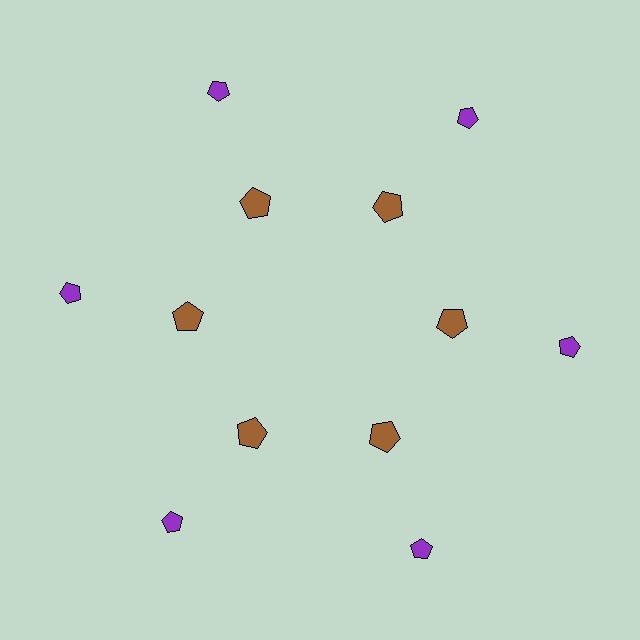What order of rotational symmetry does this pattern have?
This pattern has 6-fold rotational symmetry.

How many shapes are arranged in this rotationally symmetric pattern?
There are 12 shapes, arranged in 6 groups of 2.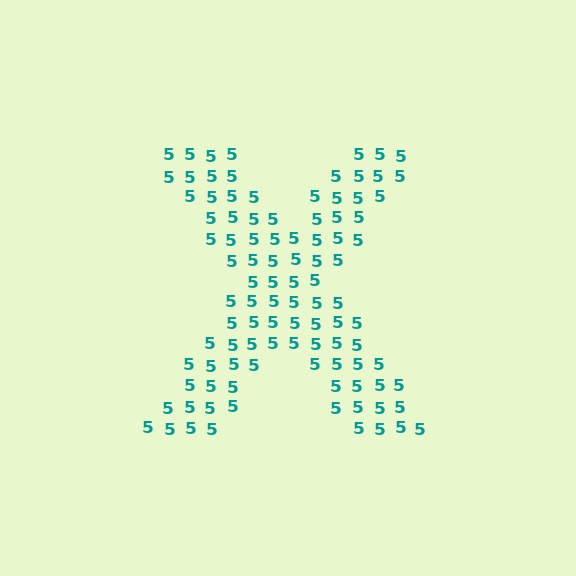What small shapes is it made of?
It is made of small digit 5's.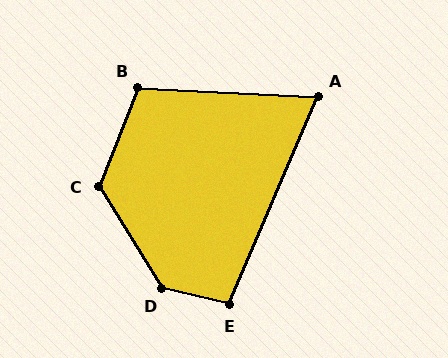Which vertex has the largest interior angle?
D, at approximately 136 degrees.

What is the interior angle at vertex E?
Approximately 99 degrees (obtuse).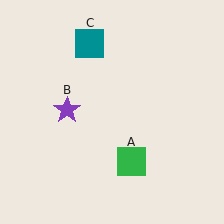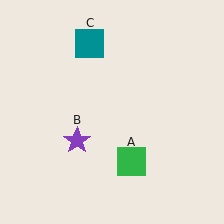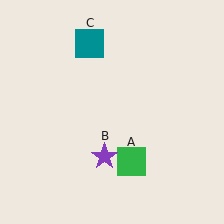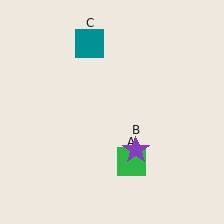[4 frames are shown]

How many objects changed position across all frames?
1 object changed position: purple star (object B).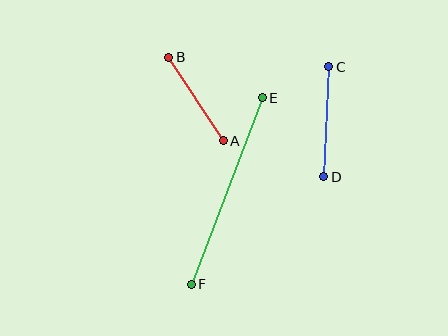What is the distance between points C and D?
The distance is approximately 110 pixels.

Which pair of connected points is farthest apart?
Points E and F are farthest apart.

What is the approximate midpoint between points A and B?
The midpoint is at approximately (196, 99) pixels.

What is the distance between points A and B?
The distance is approximately 100 pixels.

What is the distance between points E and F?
The distance is approximately 199 pixels.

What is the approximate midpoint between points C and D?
The midpoint is at approximately (326, 122) pixels.